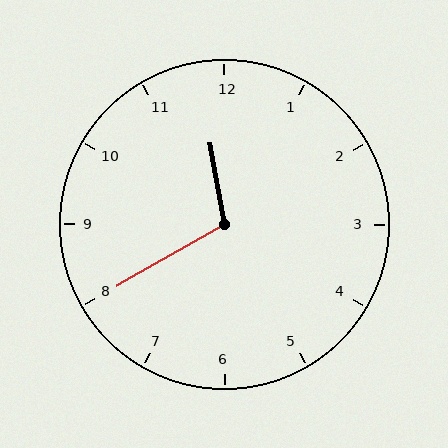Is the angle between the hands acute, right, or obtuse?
It is obtuse.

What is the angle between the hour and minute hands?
Approximately 110 degrees.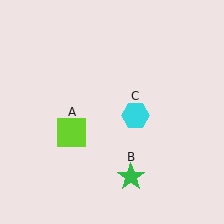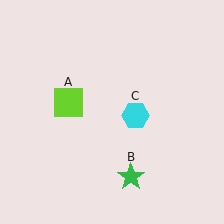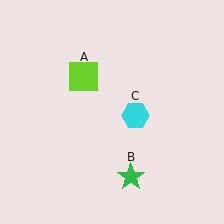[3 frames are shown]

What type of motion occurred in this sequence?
The lime square (object A) rotated clockwise around the center of the scene.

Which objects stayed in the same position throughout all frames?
Green star (object B) and cyan hexagon (object C) remained stationary.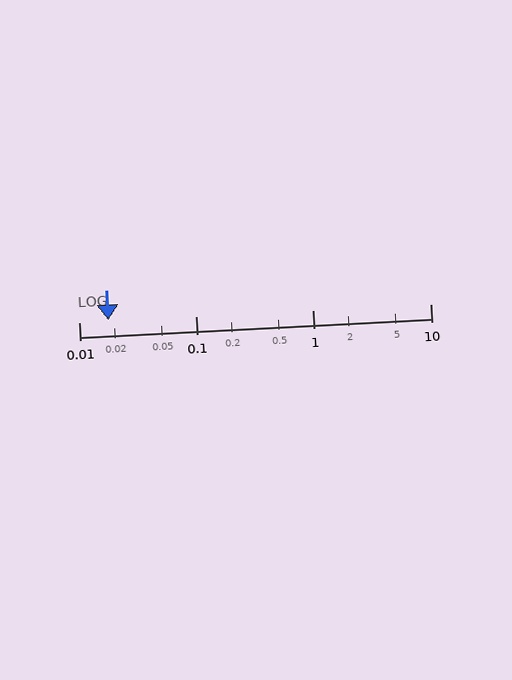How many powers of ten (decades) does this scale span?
The scale spans 3 decades, from 0.01 to 10.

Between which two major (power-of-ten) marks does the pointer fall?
The pointer is between 0.01 and 0.1.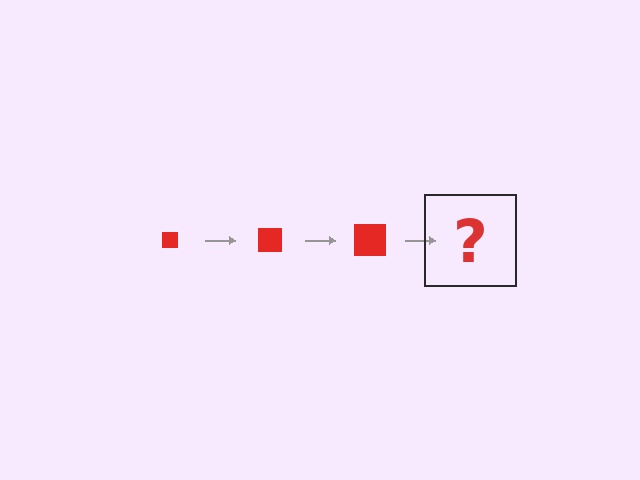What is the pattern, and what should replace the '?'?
The pattern is that the square gets progressively larger each step. The '?' should be a red square, larger than the previous one.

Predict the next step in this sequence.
The next step is a red square, larger than the previous one.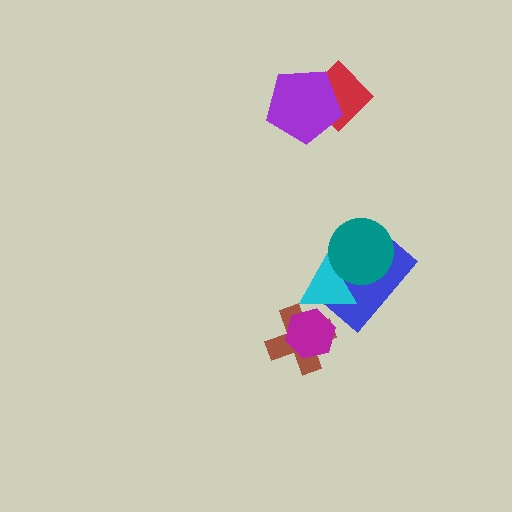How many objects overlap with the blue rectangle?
2 objects overlap with the blue rectangle.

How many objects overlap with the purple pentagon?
1 object overlaps with the purple pentagon.